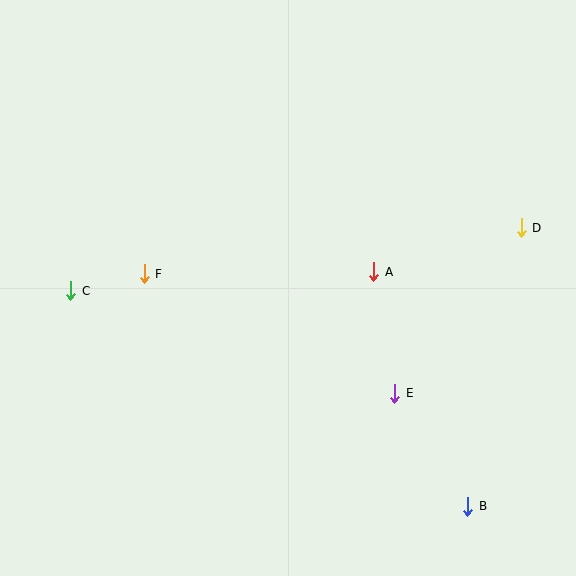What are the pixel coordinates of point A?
Point A is at (374, 272).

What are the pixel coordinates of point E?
Point E is at (395, 393).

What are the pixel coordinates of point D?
Point D is at (521, 228).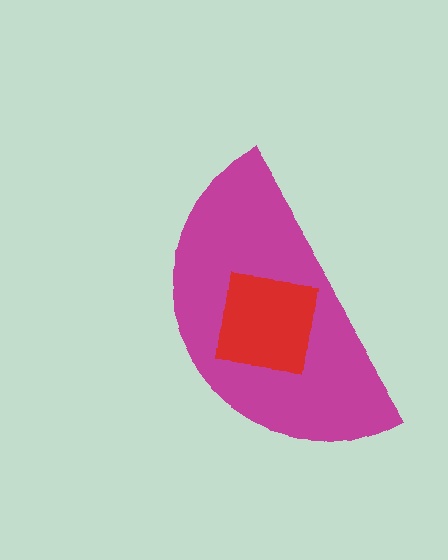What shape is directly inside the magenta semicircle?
The red square.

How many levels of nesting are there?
2.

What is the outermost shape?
The magenta semicircle.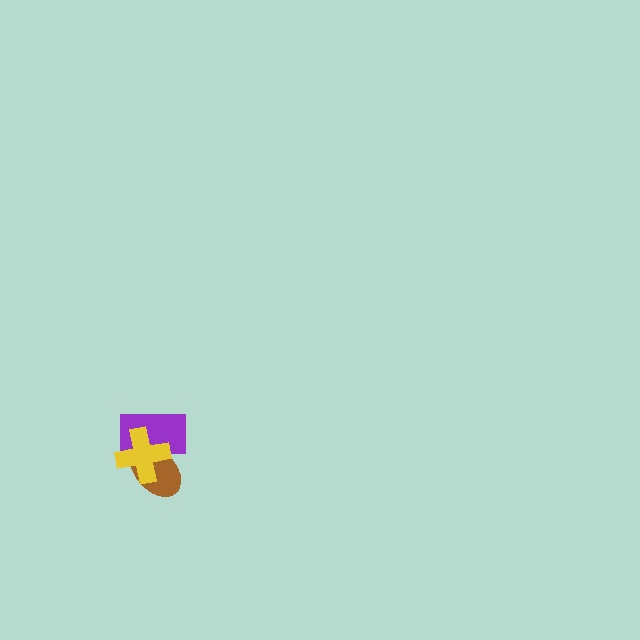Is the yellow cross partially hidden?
No, no other shape covers it.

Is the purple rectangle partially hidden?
Yes, it is partially covered by another shape.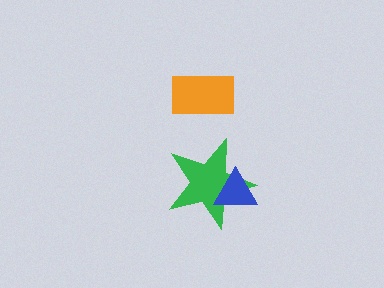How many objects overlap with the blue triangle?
1 object overlaps with the blue triangle.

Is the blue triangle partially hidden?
No, no other shape covers it.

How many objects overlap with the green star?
1 object overlaps with the green star.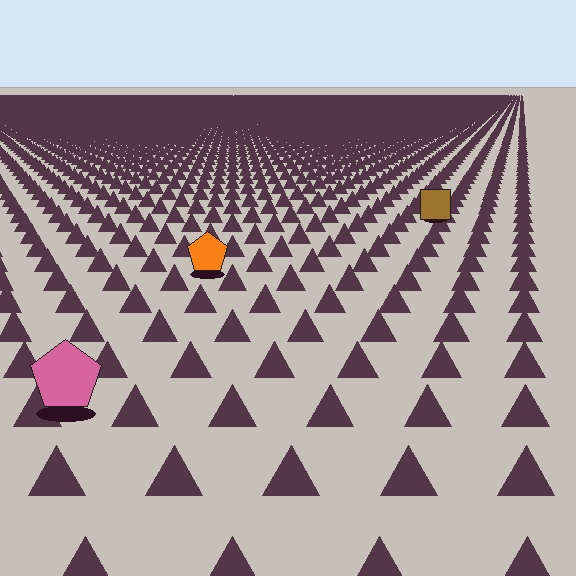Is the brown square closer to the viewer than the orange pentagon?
No. The orange pentagon is closer — you can tell from the texture gradient: the ground texture is coarser near it.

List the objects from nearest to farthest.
From nearest to farthest: the pink pentagon, the orange pentagon, the brown square.